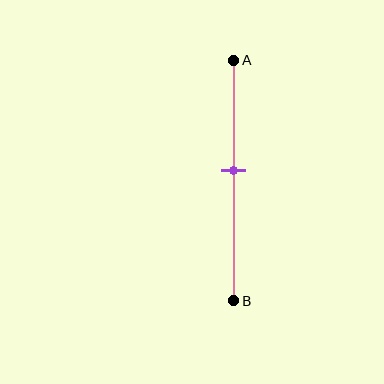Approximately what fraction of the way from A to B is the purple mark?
The purple mark is approximately 45% of the way from A to B.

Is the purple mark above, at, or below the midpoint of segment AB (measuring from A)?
The purple mark is above the midpoint of segment AB.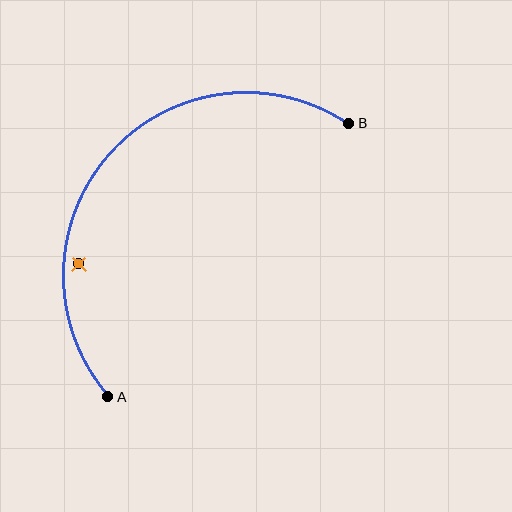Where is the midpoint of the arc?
The arc midpoint is the point on the curve farthest from the straight line joining A and B. It sits above and to the left of that line.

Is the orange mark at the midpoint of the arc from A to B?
No — the orange mark does not lie on the arc at all. It sits slightly inside the curve.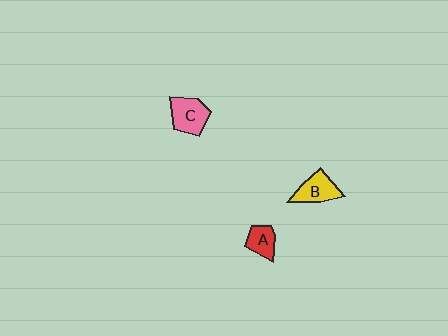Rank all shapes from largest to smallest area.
From largest to smallest: C (pink), B (yellow), A (red).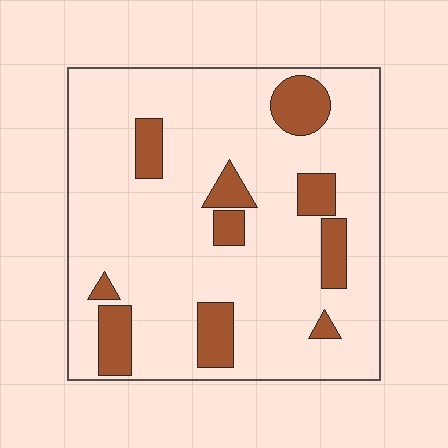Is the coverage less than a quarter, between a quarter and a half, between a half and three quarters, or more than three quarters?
Less than a quarter.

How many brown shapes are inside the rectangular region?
10.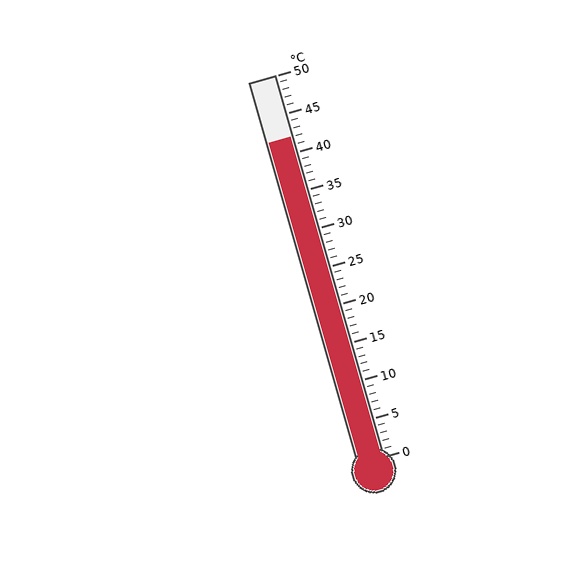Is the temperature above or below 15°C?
The temperature is above 15°C.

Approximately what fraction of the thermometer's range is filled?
The thermometer is filled to approximately 85% of its range.